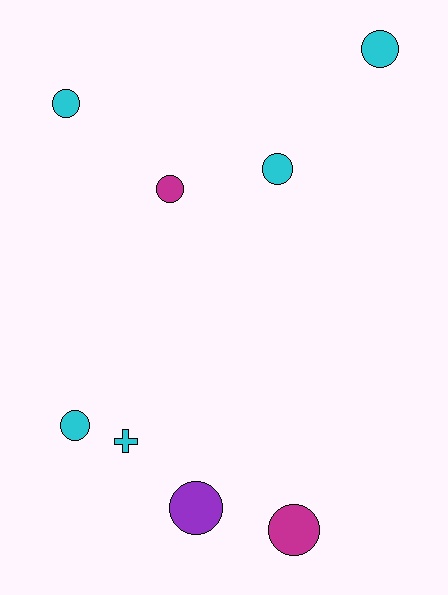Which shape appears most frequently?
Circle, with 7 objects.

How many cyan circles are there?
There are 4 cyan circles.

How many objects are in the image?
There are 8 objects.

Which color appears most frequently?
Cyan, with 5 objects.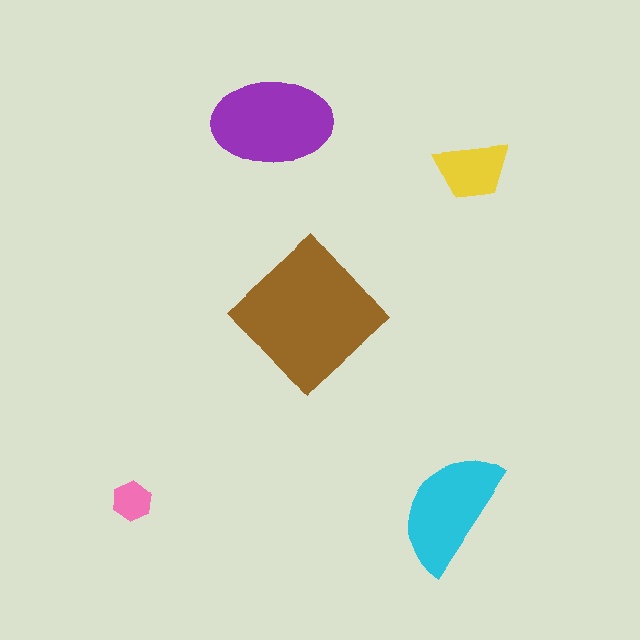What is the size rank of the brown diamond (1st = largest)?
1st.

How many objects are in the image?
There are 5 objects in the image.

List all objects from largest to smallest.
The brown diamond, the purple ellipse, the cyan semicircle, the yellow trapezoid, the pink hexagon.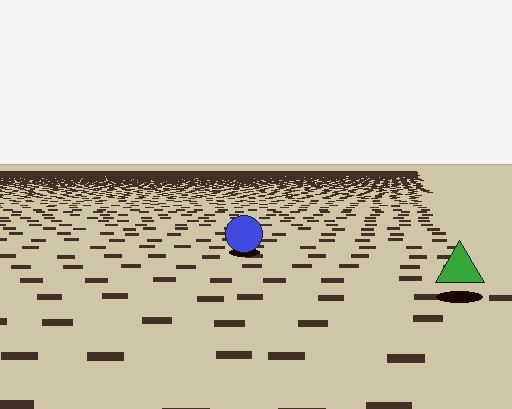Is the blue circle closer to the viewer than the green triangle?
No. The green triangle is closer — you can tell from the texture gradient: the ground texture is coarser near it.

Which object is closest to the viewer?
The green triangle is closest. The texture marks near it are larger and more spread out.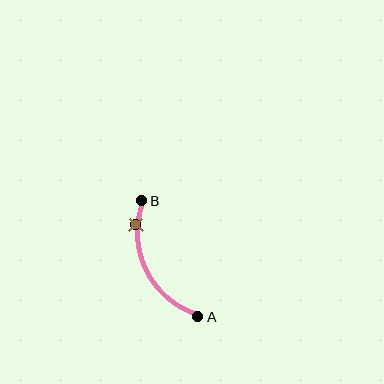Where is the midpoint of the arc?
The arc midpoint is the point on the curve farthest from the straight line joining A and B. It sits to the left of that line.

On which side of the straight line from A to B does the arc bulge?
The arc bulges to the left of the straight line connecting A and B.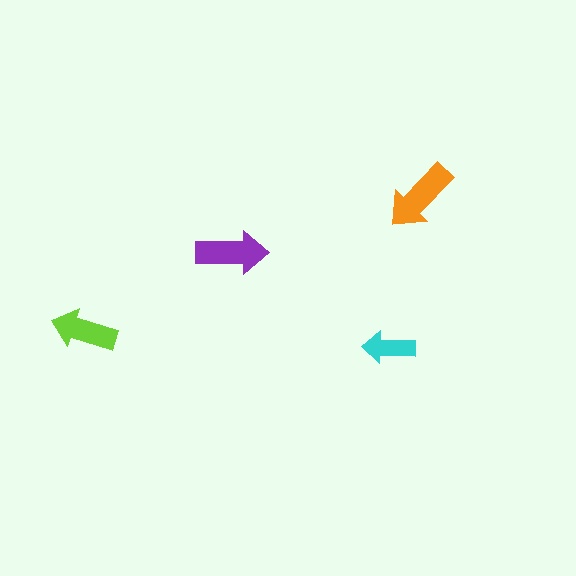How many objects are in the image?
There are 4 objects in the image.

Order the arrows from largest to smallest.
the orange one, the purple one, the lime one, the cyan one.